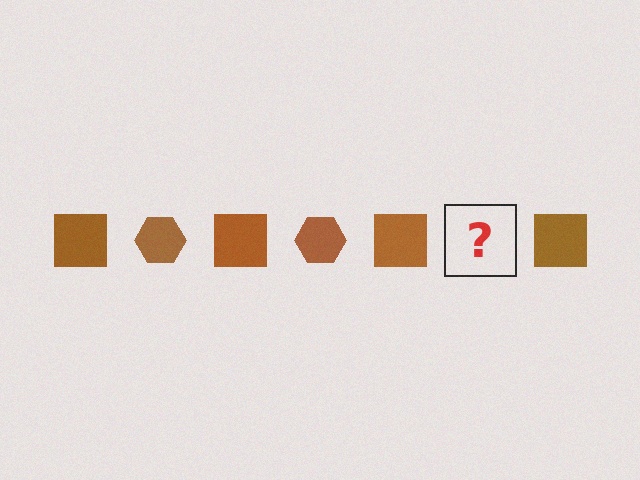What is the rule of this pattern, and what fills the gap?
The rule is that the pattern cycles through square, hexagon shapes in brown. The gap should be filled with a brown hexagon.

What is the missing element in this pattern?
The missing element is a brown hexagon.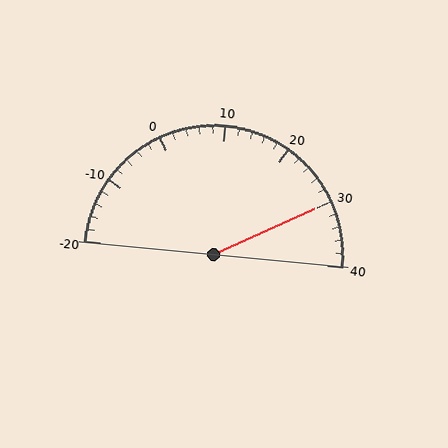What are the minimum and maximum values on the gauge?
The gauge ranges from -20 to 40.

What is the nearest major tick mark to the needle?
The nearest major tick mark is 30.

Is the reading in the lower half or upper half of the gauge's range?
The reading is in the upper half of the range (-20 to 40).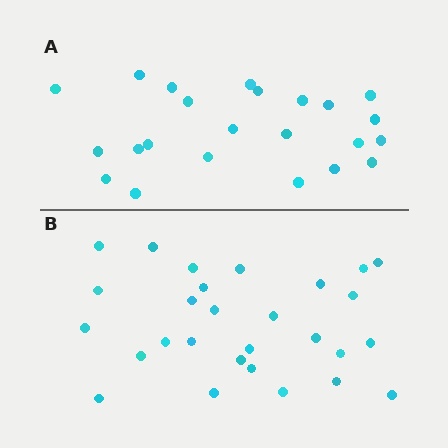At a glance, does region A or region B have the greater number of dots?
Region B (the bottom region) has more dots.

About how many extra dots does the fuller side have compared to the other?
Region B has about 5 more dots than region A.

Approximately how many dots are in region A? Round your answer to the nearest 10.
About 20 dots. (The exact count is 23, which rounds to 20.)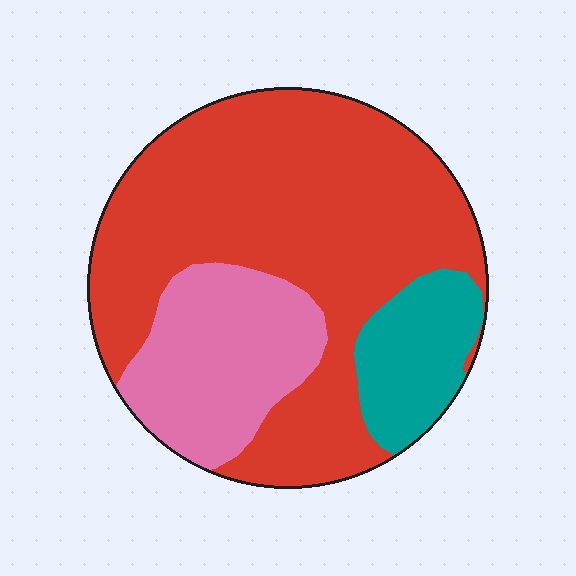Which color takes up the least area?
Teal, at roughly 15%.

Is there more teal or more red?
Red.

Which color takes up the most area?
Red, at roughly 65%.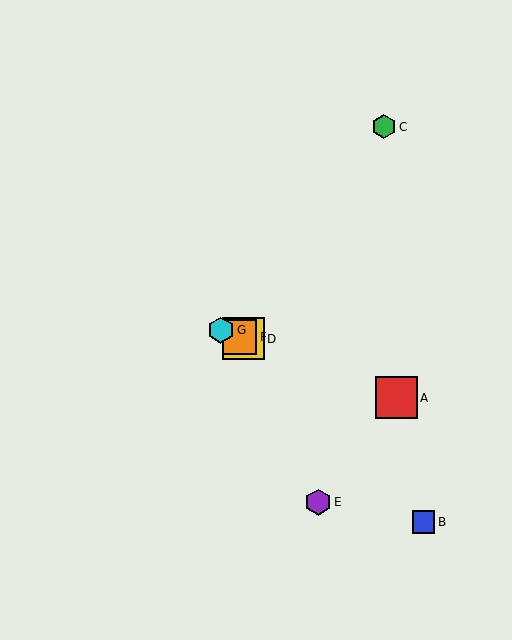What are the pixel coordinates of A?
Object A is at (396, 398).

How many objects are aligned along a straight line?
4 objects (A, D, F, G) are aligned along a straight line.